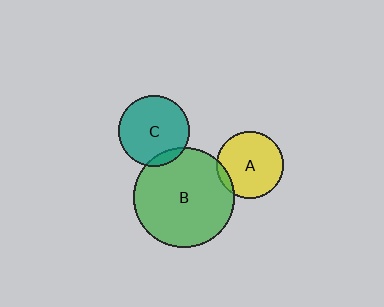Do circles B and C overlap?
Yes.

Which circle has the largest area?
Circle B (green).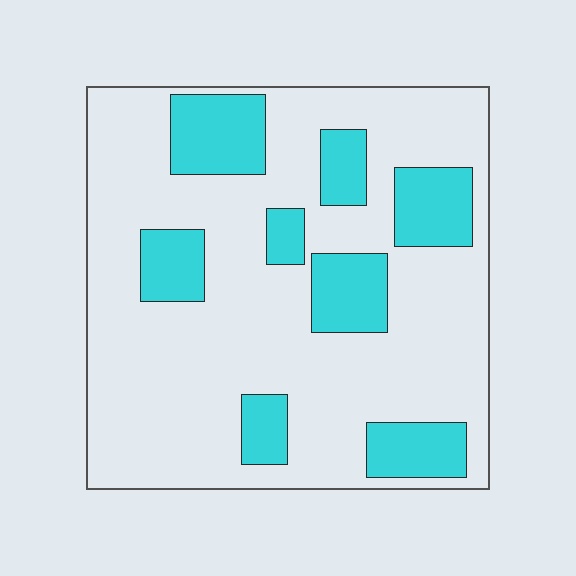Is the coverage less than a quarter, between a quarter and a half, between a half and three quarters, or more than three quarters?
Less than a quarter.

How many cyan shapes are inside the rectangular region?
8.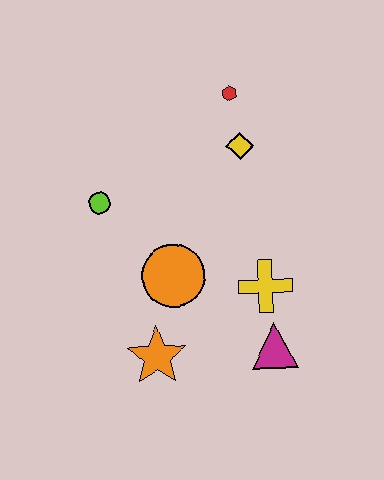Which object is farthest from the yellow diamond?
The orange star is farthest from the yellow diamond.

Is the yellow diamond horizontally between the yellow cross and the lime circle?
Yes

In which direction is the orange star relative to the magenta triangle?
The orange star is to the left of the magenta triangle.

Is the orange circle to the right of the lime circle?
Yes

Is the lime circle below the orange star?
No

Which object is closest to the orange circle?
The orange star is closest to the orange circle.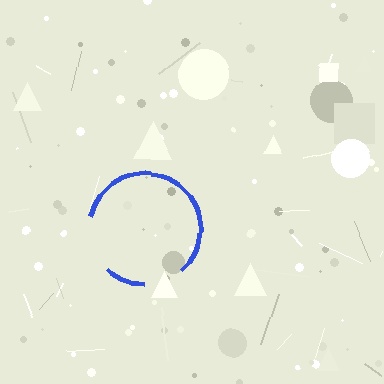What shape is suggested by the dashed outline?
The dashed outline suggests a circle.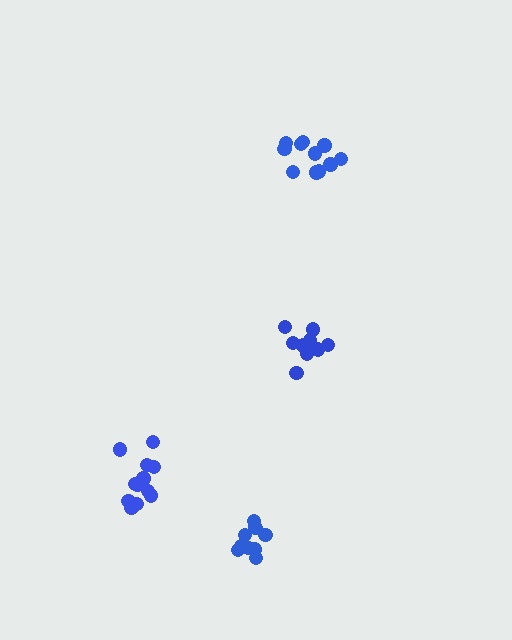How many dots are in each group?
Group 1: 10 dots, Group 2: 10 dots, Group 3: 11 dots, Group 4: 12 dots (43 total).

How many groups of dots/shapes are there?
There are 4 groups.